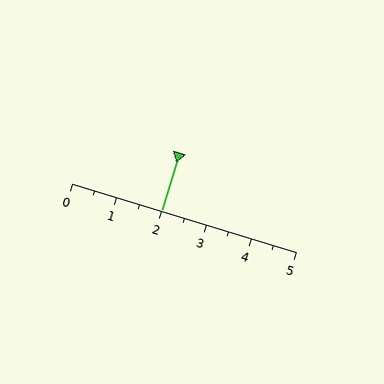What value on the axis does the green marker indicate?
The marker indicates approximately 2.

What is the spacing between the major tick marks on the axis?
The major ticks are spaced 1 apart.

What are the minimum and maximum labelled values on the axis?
The axis runs from 0 to 5.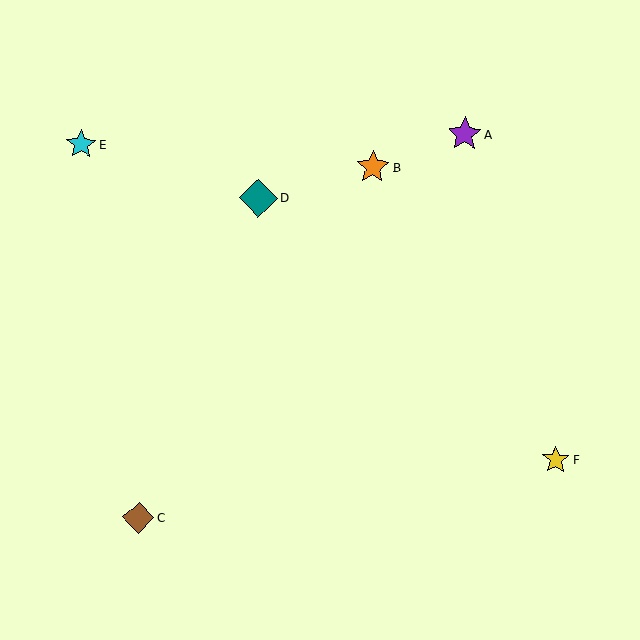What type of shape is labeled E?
Shape E is a cyan star.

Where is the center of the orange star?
The center of the orange star is at (373, 167).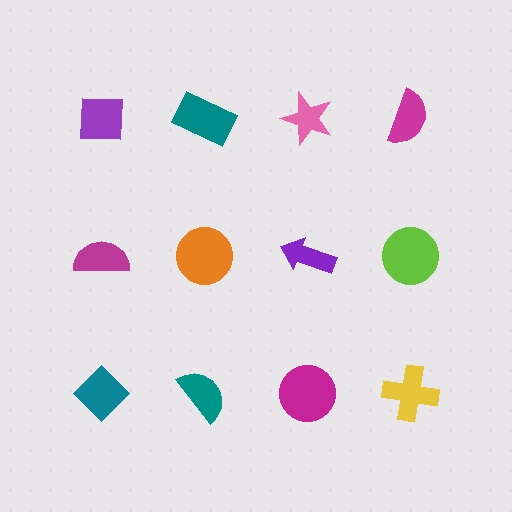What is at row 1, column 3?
A pink star.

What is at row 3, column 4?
A yellow cross.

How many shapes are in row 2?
4 shapes.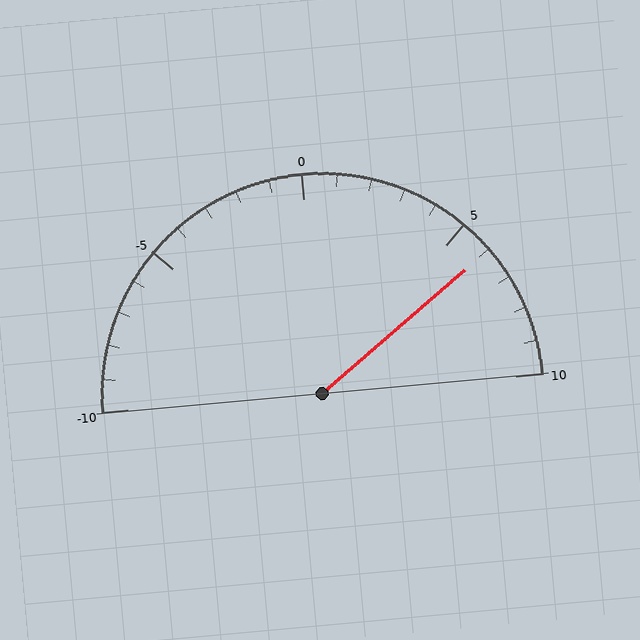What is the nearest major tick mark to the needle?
The nearest major tick mark is 5.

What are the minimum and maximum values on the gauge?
The gauge ranges from -10 to 10.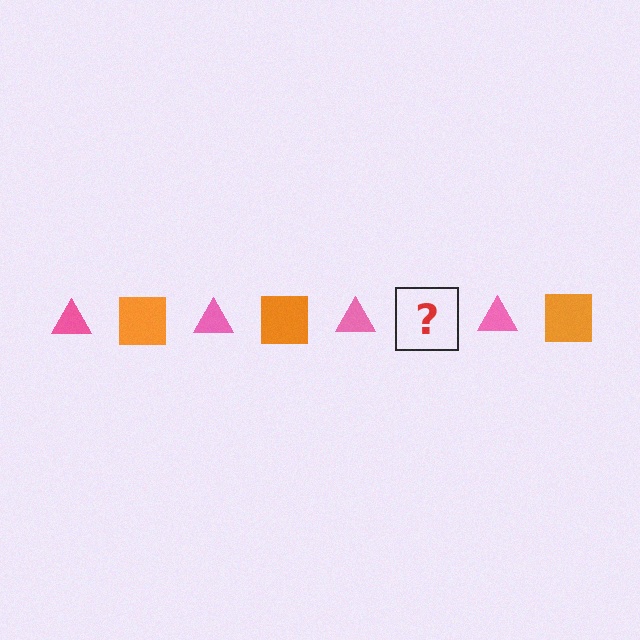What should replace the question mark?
The question mark should be replaced with an orange square.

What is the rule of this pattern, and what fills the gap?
The rule is that the pattern alternates between pink triangle and orange square. The gap should be filled with an orange square.